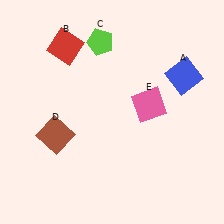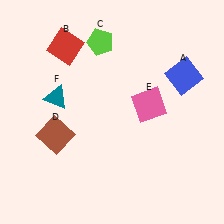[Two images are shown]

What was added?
A teal triangle (F) was added in Image 2.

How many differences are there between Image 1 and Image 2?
There is 1 difference between the two images.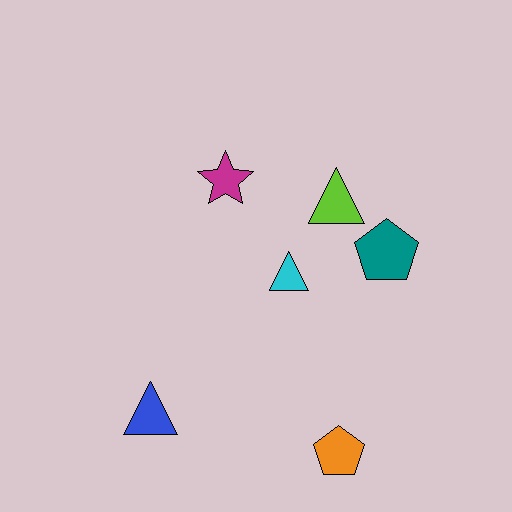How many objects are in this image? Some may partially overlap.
There are 6 objects.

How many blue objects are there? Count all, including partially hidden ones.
There is 1 blue object.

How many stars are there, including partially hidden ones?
There is 1 star.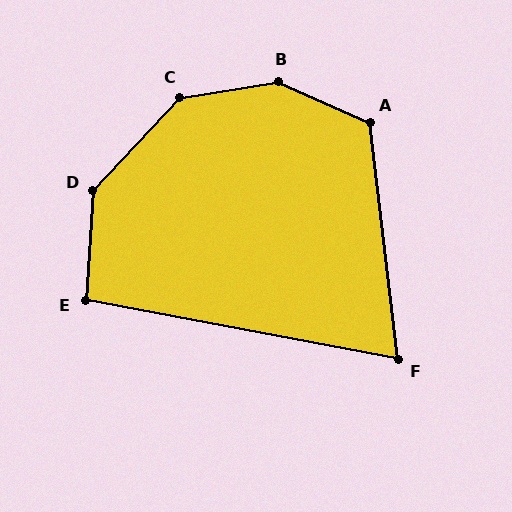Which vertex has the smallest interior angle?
F, at approximately 73 degrees.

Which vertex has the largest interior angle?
B, at approximately 147 degrees.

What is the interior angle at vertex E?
Approximately 97 degrees (obtuse).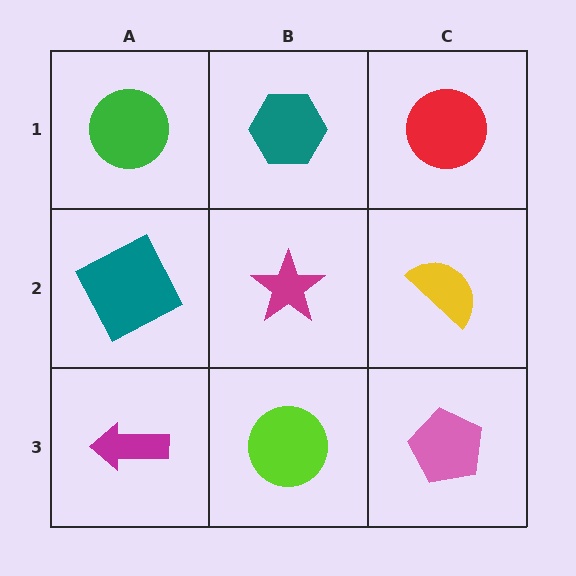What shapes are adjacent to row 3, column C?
A yellow semicircle (row 2, column C), a lime circle (row 3, column B).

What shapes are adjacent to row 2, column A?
A green circle (row 1, column A), a magenta arrow (row 3, column A), a magenta star (row 2, column B).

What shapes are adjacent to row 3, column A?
A teal square (row 2, column A), a lime circle (row 3, column B).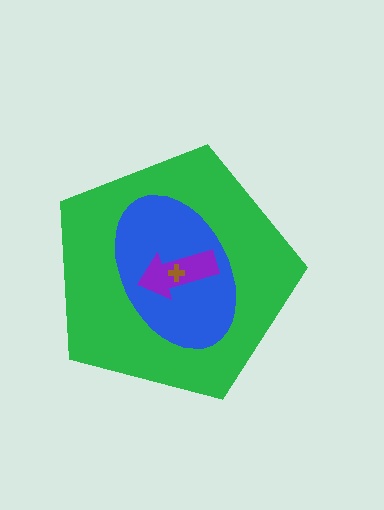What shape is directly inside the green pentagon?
The blue ellipse.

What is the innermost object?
The brown cross.